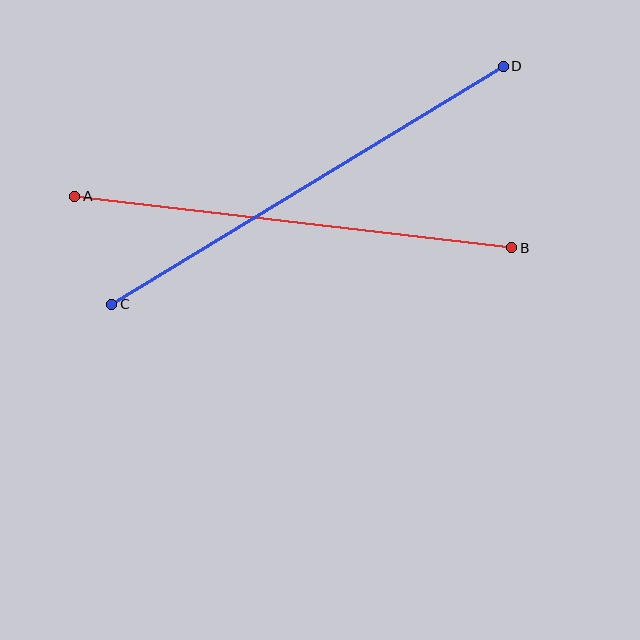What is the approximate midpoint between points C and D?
The midpoint is at approximately (307, 185) pixels.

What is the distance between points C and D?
The distance is approximately 458 pixels.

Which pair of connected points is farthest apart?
Points C and D are farthest apart.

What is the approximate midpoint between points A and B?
The midpoint is at approximately (293, 222) pixels.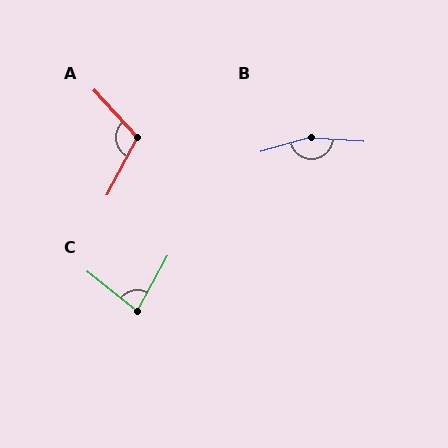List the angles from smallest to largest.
C (80°), A (110°), B (160°).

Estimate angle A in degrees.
Approximately 110 degrees.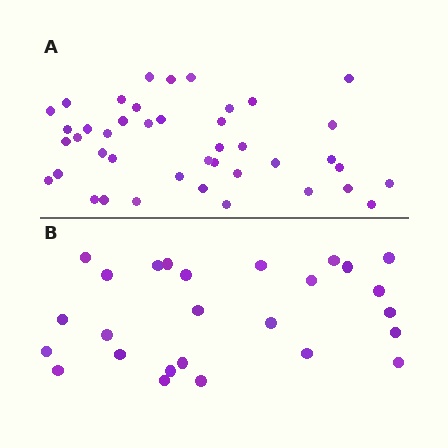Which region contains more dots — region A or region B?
Region A (the top region) has more dots.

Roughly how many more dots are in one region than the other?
Region A has approximately 15 more dots than region B.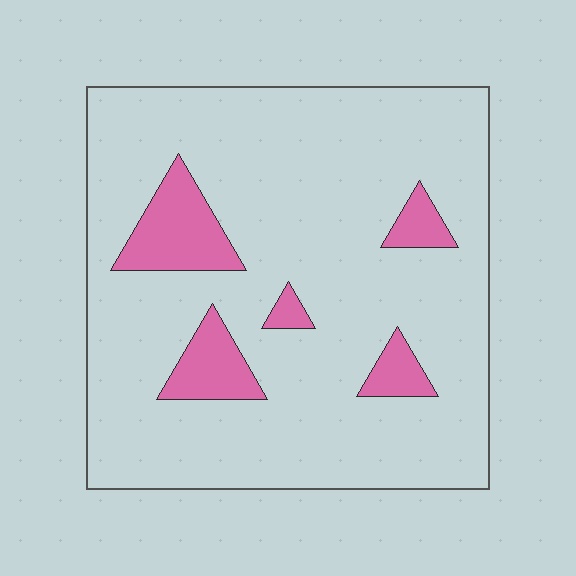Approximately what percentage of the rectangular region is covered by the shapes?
Approximately 15%.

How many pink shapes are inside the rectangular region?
5.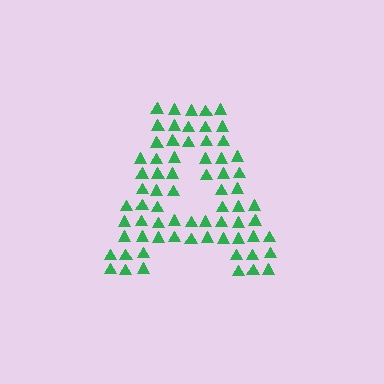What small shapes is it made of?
It is made of small triangles.